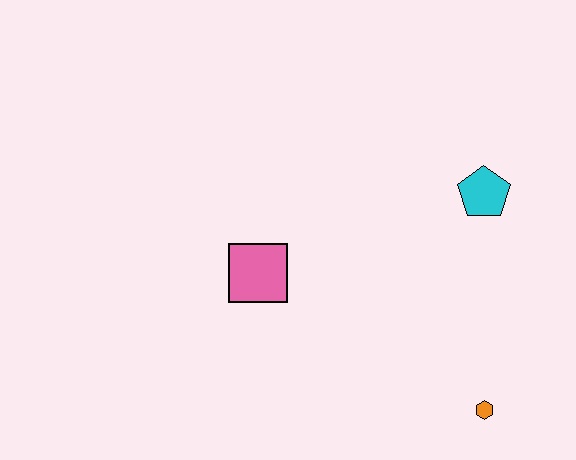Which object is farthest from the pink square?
The orange hexagon is farthest from the pink square.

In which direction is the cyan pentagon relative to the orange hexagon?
The cyan pentagon is above the orange hexagon.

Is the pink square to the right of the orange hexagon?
No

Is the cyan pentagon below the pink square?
No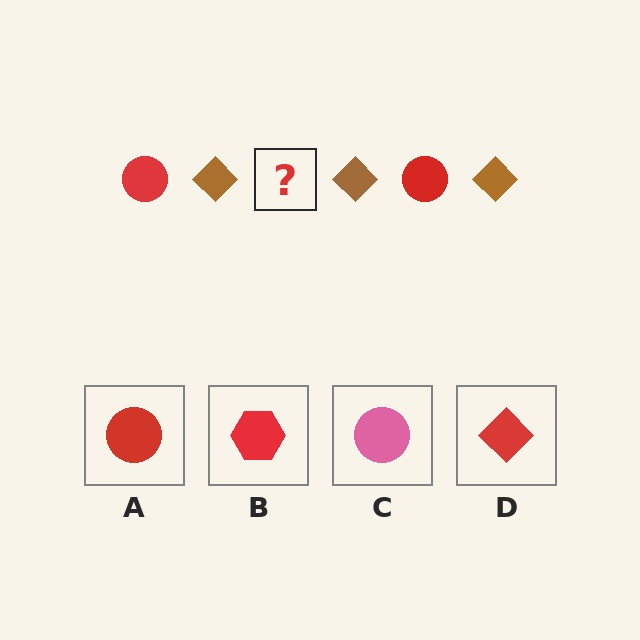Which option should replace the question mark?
Option A.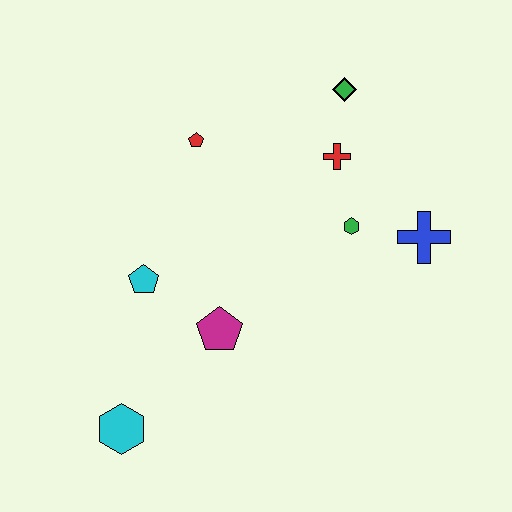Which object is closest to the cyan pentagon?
The magenta pentagon is closest to the cyan pentagon.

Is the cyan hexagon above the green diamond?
No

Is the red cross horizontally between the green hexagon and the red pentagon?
Yes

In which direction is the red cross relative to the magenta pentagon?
The red cross is above the magenta pentagon.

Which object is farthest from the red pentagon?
The cyan hexagon is farthest from the red pentagon.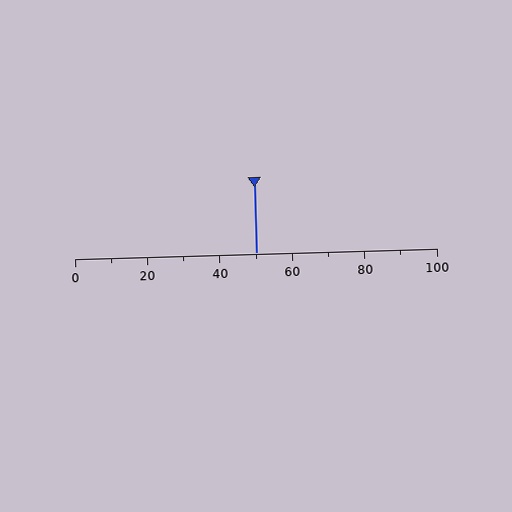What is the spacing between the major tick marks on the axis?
The major ticks are spaced 20 apart.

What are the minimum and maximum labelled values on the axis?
The axis runs from 0 to 100.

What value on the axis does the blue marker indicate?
The marker indicates approximately 50.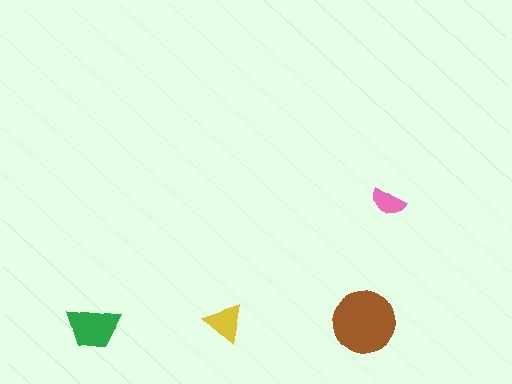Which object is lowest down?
The brown circle is bottommost.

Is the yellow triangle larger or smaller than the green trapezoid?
Smaller.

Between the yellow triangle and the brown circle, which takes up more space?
The brown circle.